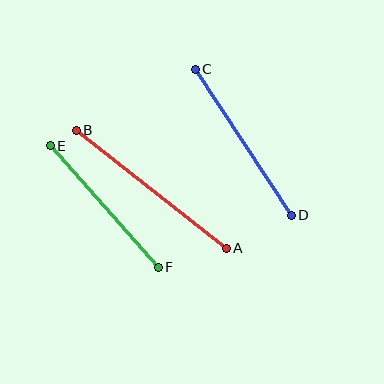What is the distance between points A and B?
The distance is approximately 191 pixels.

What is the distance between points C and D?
The distance is approximately 175 pixels.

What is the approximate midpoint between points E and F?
The midpoint is at approximately (104, 207) pixels.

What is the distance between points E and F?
The distance is approximately 162 pixels.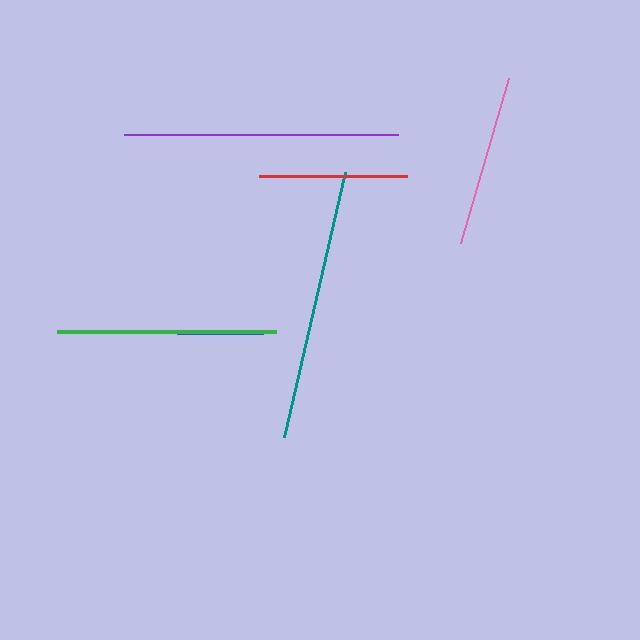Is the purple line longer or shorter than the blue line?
The purple line is longer than the blue line.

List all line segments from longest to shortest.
From longest to shortest: purple, teal, green, pink, red, blue.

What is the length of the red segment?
The red segment is approximately 149 pixels long.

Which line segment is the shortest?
The blue line is the shortest at approximately 86 pixels.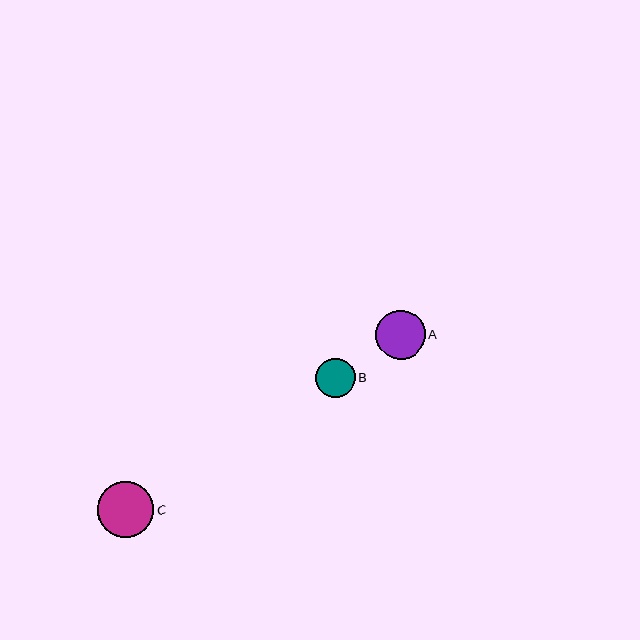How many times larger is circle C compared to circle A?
Circle C is approximately 1.1 times the size of circle A.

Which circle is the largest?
Circle C is the largest with a size of approximately 56 pixels.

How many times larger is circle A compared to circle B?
Circle A is approximately 1.2 times the size of circle B.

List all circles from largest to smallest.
From largest to smallest: C, A, B.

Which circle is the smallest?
Circle B is the smallest with a size of approximately 40 pixels.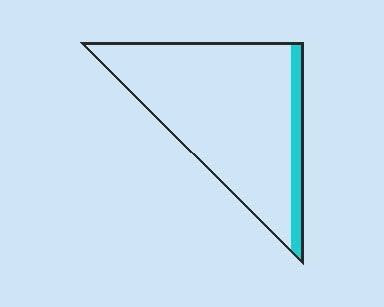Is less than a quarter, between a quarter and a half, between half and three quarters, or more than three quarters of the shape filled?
Less than a quarter.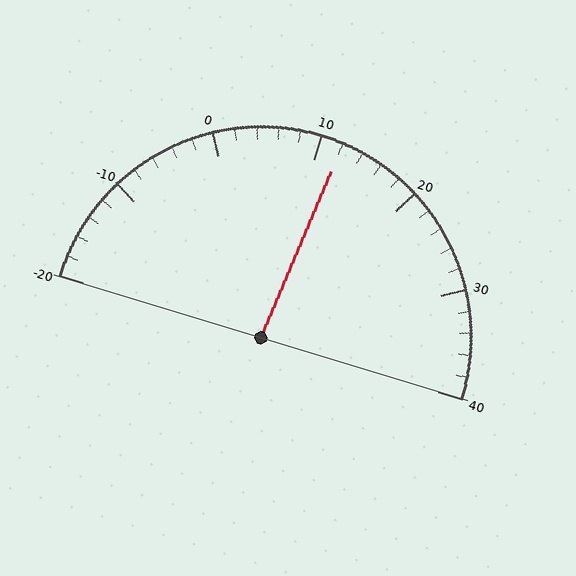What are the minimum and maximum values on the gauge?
The gauge ranges from -20 to 40.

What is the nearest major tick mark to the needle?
The nearest major tick mark is 10.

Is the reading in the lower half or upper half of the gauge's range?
The reading is in the upper half of the range (-20 to 40).